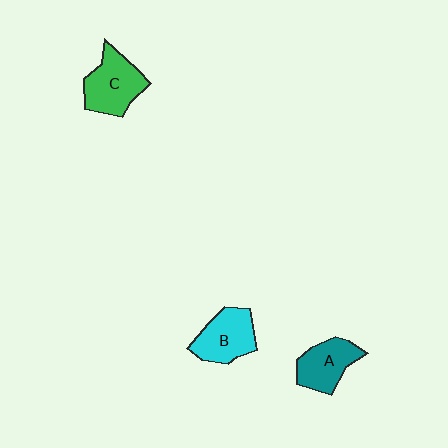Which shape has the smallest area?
Shape A (teal).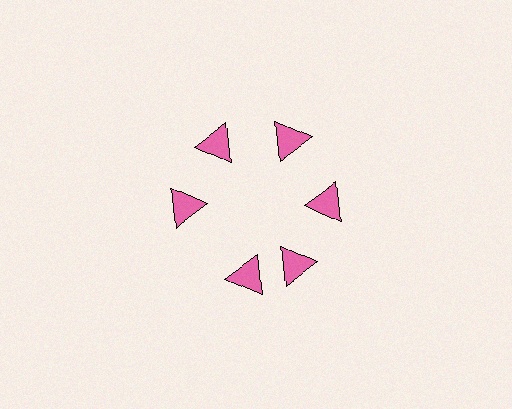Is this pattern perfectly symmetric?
No. The 6 pink triangles are arranged in a ring, but one element near the 7 o'clock position is rotated out of alignment along the ring, breaking the 6-fold rotational symmetry.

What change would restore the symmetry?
The symmetry would be restored by rotating it back into even spacing with its neighbors so that all 6 triangles sit at equal angles and equal distance from the center.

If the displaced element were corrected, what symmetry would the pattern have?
It would have 6-fold rotational symmetry — the pattern would map onto itself every 60 degrees.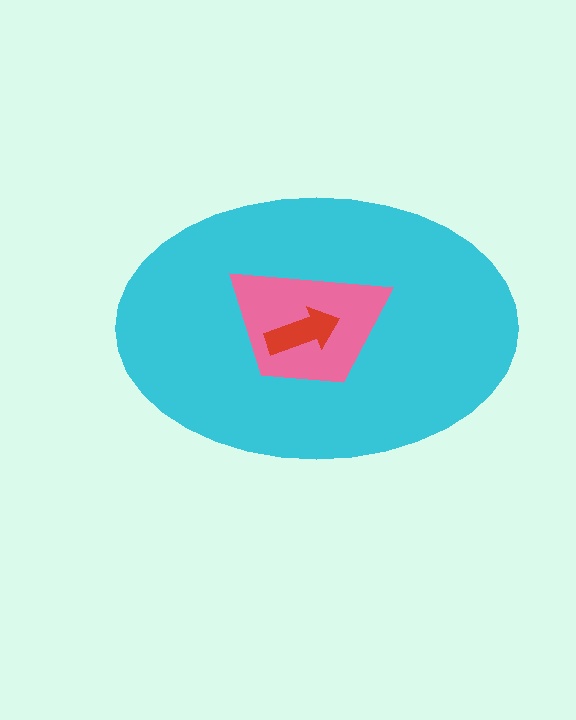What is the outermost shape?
The cyan ellipse.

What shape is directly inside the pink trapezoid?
The red arrow.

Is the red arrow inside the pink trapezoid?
Yes.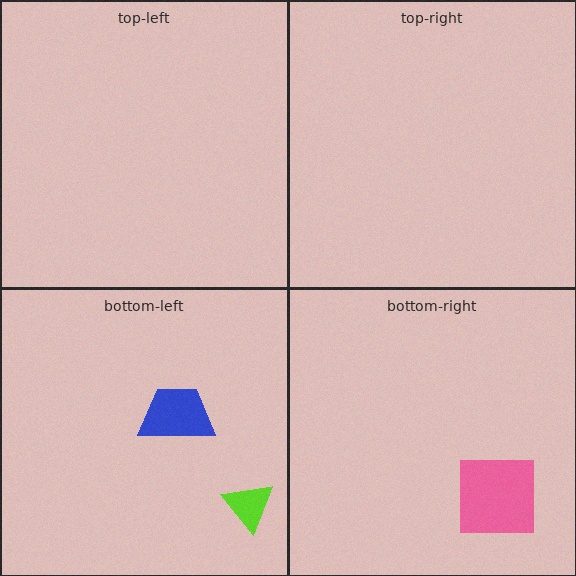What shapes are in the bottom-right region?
The pink square.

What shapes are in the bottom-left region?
The blue trapezoid, the lime triangle.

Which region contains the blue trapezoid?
The bottom-left region.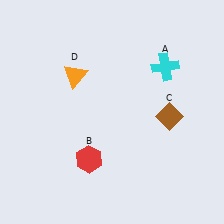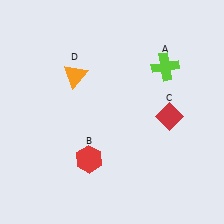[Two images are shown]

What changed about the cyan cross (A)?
In Image 1, A is cyan. In Image 2, it changed to lime.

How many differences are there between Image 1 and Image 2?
There are 2 differences between the two images.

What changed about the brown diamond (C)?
In Image 1, C is brown. In Image 2, it changed to red.